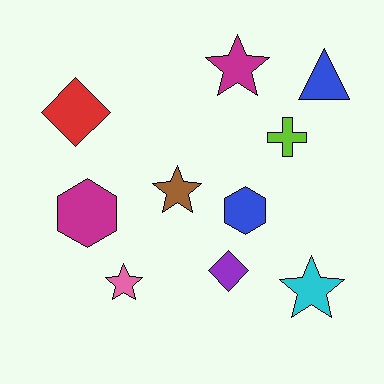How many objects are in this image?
There are 10 objects.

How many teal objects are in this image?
There are no teal objects.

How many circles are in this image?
There are no circles.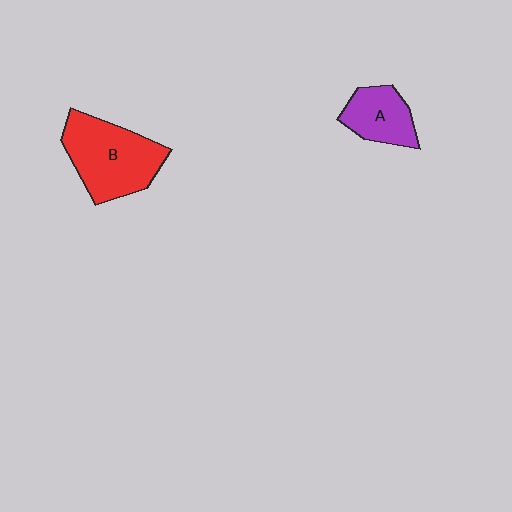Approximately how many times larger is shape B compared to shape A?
Approximately 1.8 times.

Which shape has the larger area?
Shape B (red).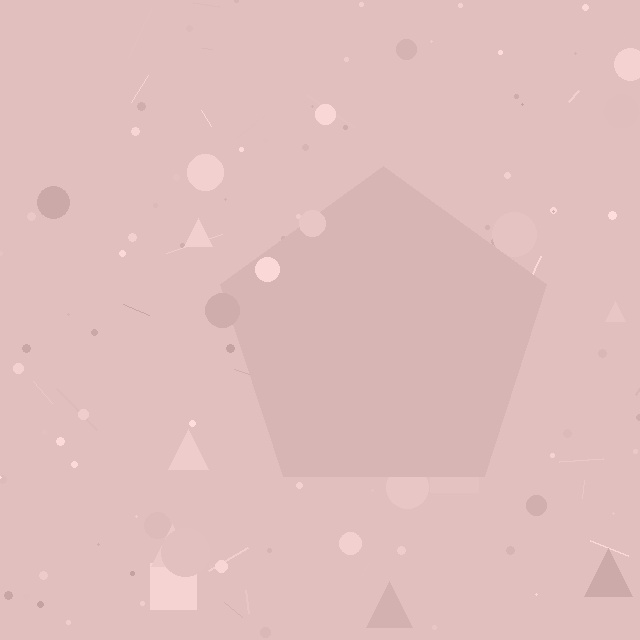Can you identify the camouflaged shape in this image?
The camouflaged shape is a pentagon.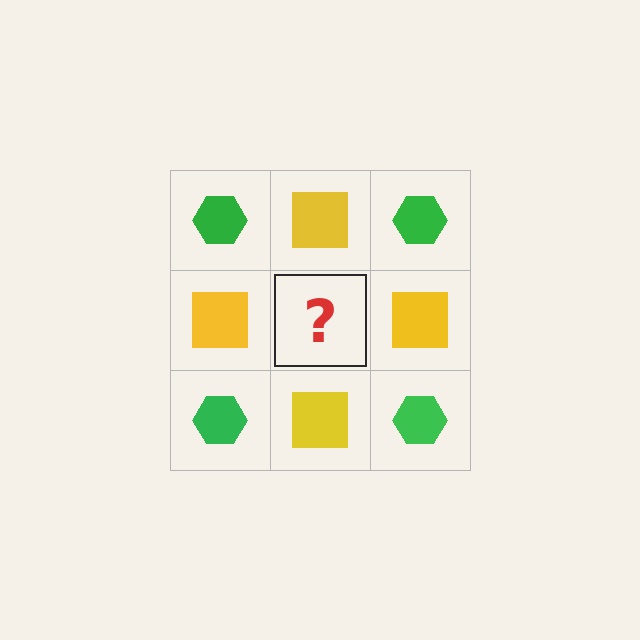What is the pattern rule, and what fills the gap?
The rule is that it alternates green hexagon and yellow square in a checkerboard pattern. The gap should be filled with a green hexagon.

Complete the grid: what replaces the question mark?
The question mark should be replaced with a green hexagon.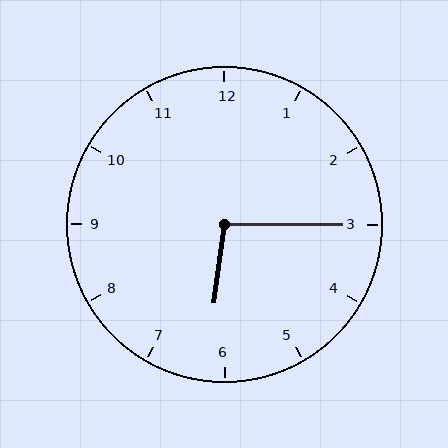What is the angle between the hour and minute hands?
Approximately 98 degrees.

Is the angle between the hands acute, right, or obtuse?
It is obtuse.